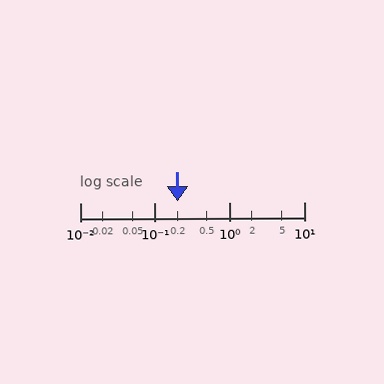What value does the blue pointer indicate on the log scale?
The pointer indicates approximately 0.2.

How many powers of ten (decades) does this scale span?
The scale spans 3 decades, from 0.01 to 10.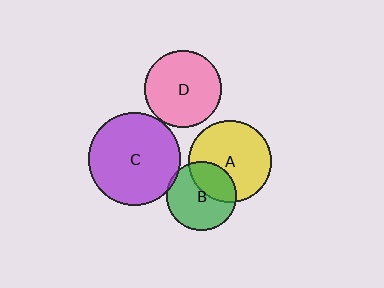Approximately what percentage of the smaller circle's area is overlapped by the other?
Approximately 35%.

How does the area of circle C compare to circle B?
Approximately 1.8 times.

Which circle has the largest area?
Circle C (purple).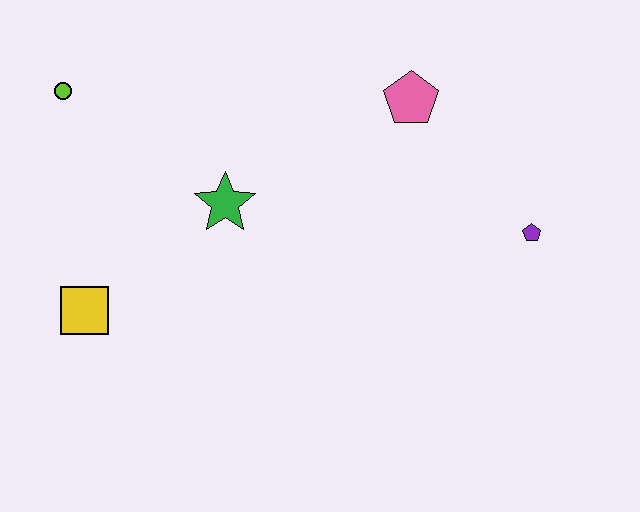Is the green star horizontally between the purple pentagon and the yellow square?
Yes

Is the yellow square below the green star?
Yes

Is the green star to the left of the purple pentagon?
Yes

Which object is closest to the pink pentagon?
The purple pentagon is closest to the pink pentagon.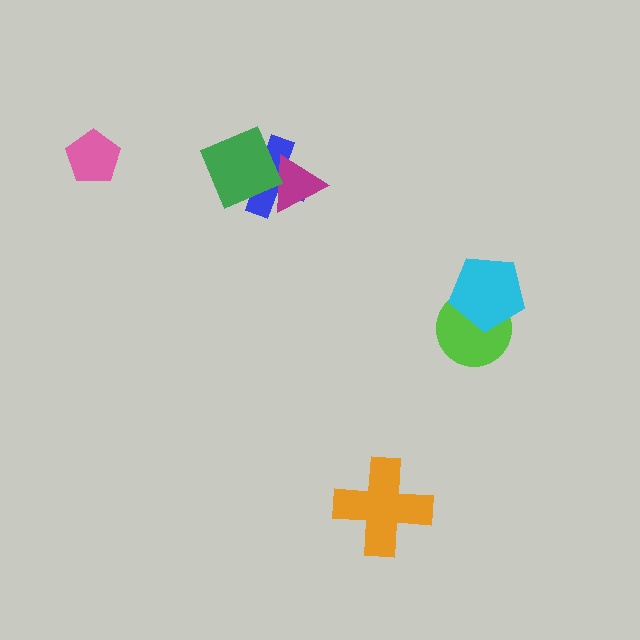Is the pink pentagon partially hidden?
No, no other shape covers it.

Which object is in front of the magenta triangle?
The green diamond is in front of the magenta triangle.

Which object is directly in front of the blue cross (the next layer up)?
The magenta triangle is directly in front of the blue cross.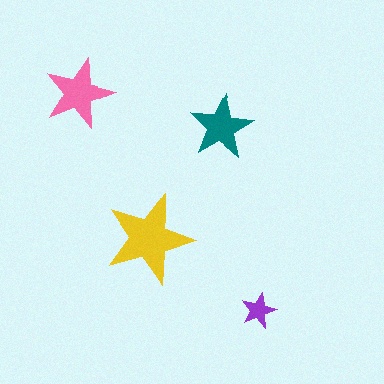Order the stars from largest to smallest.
the yellow one, the pink one, the teal one, the purple one.